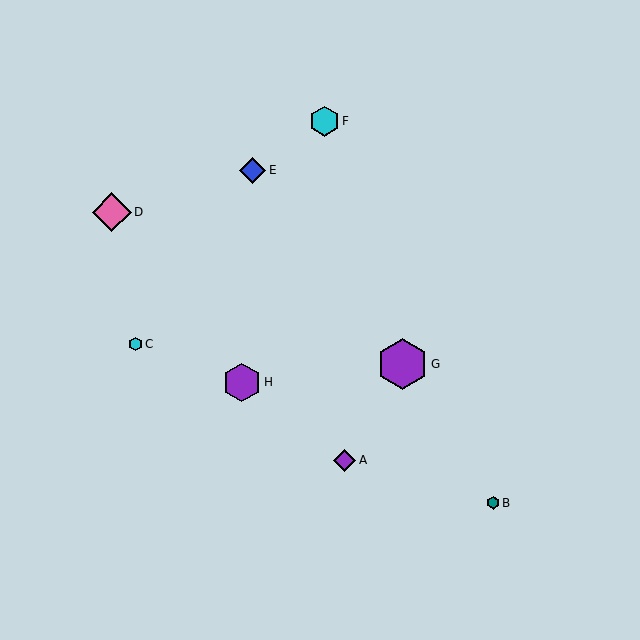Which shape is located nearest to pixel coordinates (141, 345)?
The cyan hexagon (labeled C) at (136, 344) is nearest to that location.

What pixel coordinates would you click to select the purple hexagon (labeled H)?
Click at (242, 382) to select the purple hexagon H.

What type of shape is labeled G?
Shape G is a purple hexagon.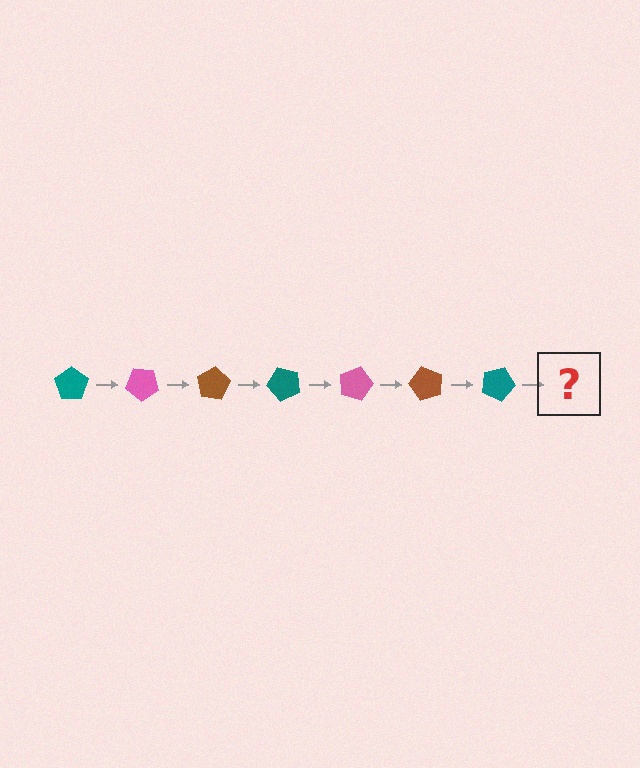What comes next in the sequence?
The next element should be a pink pentagon, rotated 280 degrees from the start.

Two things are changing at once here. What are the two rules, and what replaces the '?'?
The two rules are that it rotates 40 degrees each step and the color cycles through teal, pink, and brown. The '?' should be a pink pentagon, rotated 280 degrees from the start.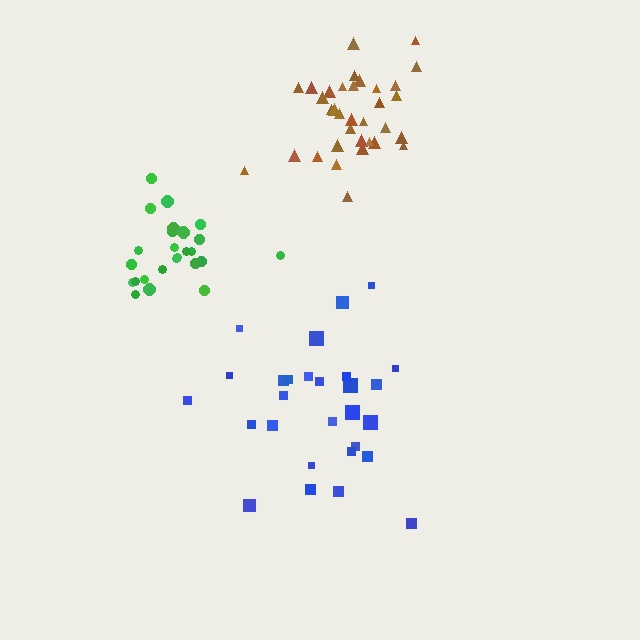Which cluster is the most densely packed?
Green.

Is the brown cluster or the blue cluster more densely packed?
Brown.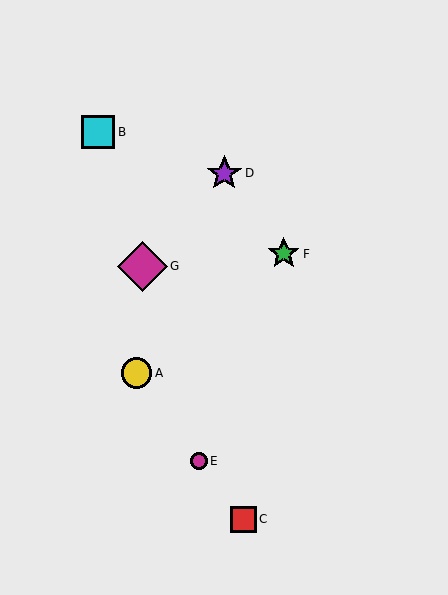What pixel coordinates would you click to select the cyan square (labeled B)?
Click at (98, 132) to select the cyan square B.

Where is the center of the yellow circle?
The center of the yellow circle is at (136, 373).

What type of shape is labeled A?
Shape A is a yellow circle.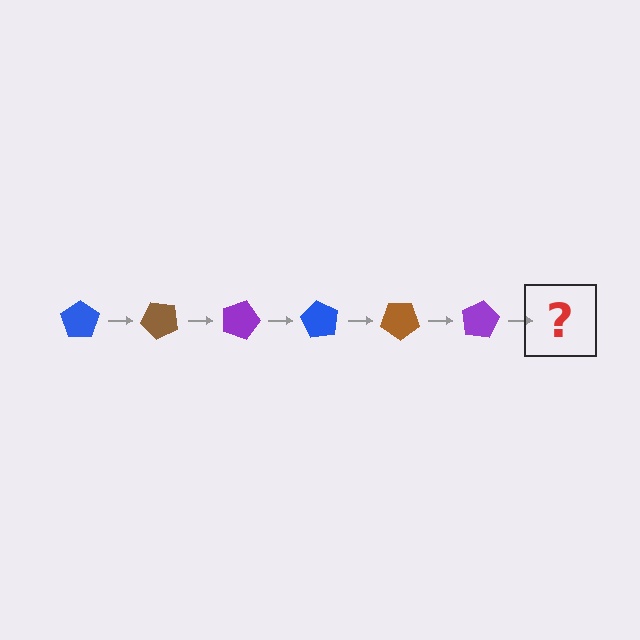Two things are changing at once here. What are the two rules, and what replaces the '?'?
The two rules are that it rotates 45 degrees each step and the color cycles through blue, brown, and purple. The '?' should be a blue pentagon, rotated 270 degrees from the start.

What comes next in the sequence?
The next element should be a blue pentagon, rotated 270 degrees from the start.